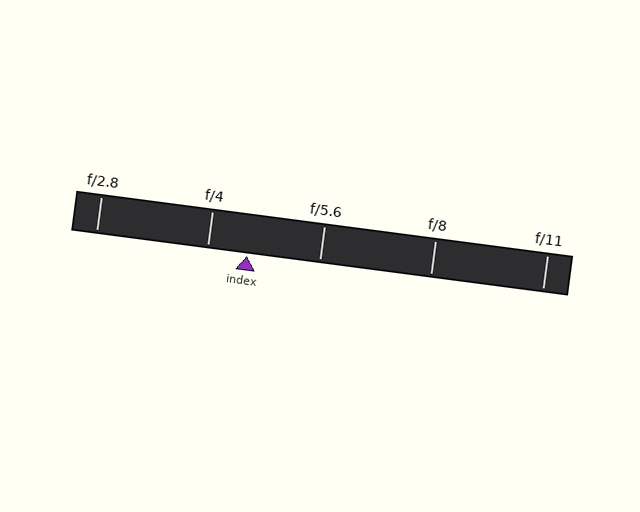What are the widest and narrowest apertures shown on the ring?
The widest aperture shown is f/2.8 and the narrowest is f/11.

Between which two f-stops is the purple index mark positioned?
The index mark is between f/4 and f/5.6.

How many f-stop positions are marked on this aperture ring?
There are 5 f-stop positions marked.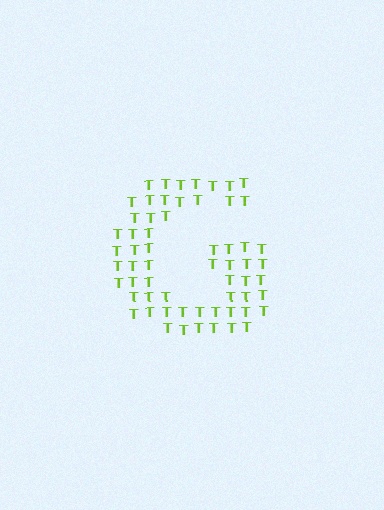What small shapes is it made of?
It is made of small letter T's.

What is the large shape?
The large shape is the letter G.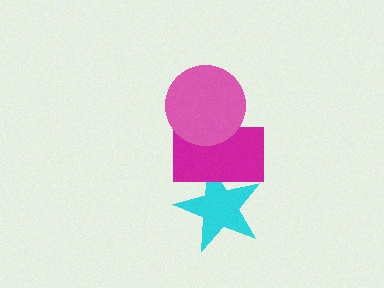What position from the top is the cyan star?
The cyan star is 3rd from the top.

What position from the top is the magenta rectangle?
The magenta rectangle is 2nd from the top.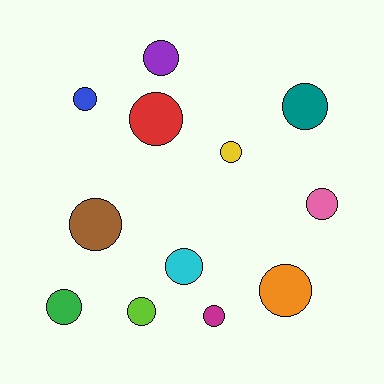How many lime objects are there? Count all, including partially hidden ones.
There is 1 lime object.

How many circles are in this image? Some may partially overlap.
There are 12 circles.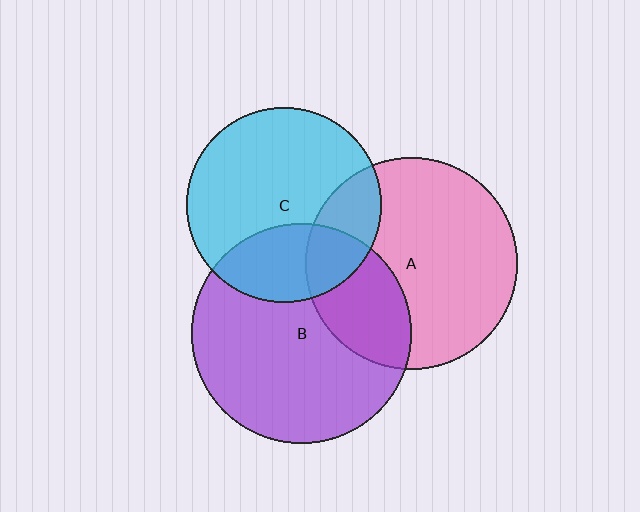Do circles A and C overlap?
Yes.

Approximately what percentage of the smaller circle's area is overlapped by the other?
Approximately 20%.